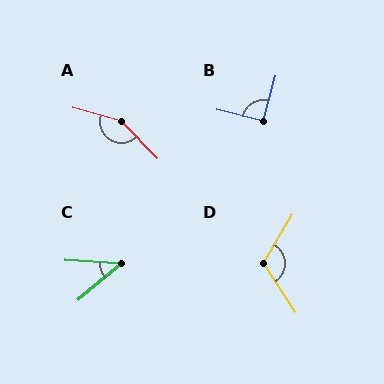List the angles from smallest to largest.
C (43°), B (92°), D (116°), A (149°).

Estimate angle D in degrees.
Approximately 116 degrees.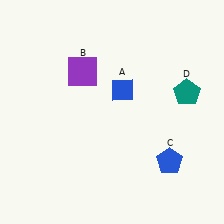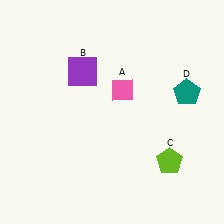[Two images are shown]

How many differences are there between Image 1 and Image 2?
There are 2 differences between the two images.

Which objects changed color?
A changed from blue to pink. C changed from blue to lime.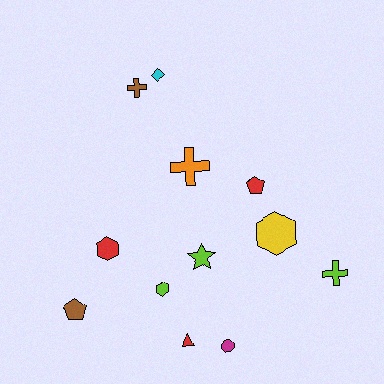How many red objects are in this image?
There are 3 red objects.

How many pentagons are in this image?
There are 2 pentagons.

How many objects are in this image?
There are 12 objects.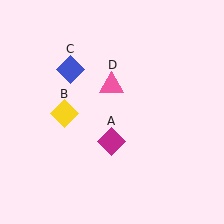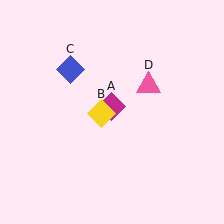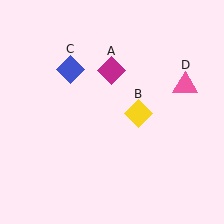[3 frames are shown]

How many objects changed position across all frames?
3 objects changed position: magenta diamond (object A), yellow diamond (object B), pink triangle (object D).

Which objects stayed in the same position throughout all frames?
Blue diamond (object C) remained stationary.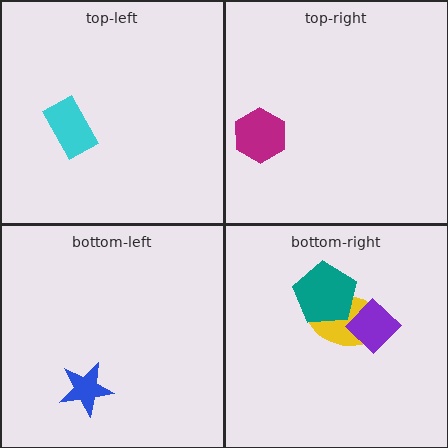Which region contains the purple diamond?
The bottom-right region.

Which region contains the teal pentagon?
The bottom-right region.